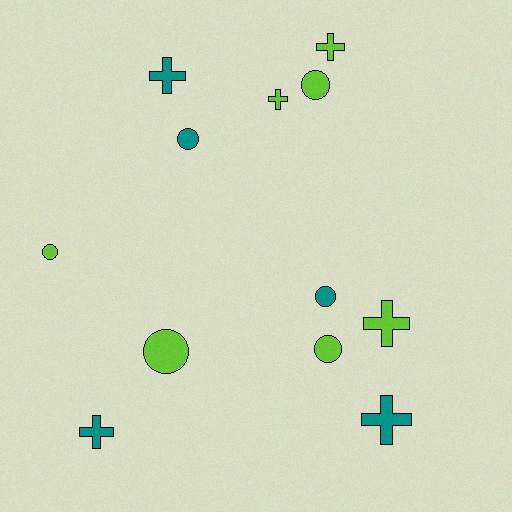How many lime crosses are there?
There are 3 lime crosses.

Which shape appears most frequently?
Cross, with 6 objects.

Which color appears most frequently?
Lime, with 7 objects.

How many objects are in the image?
There are 12 objects.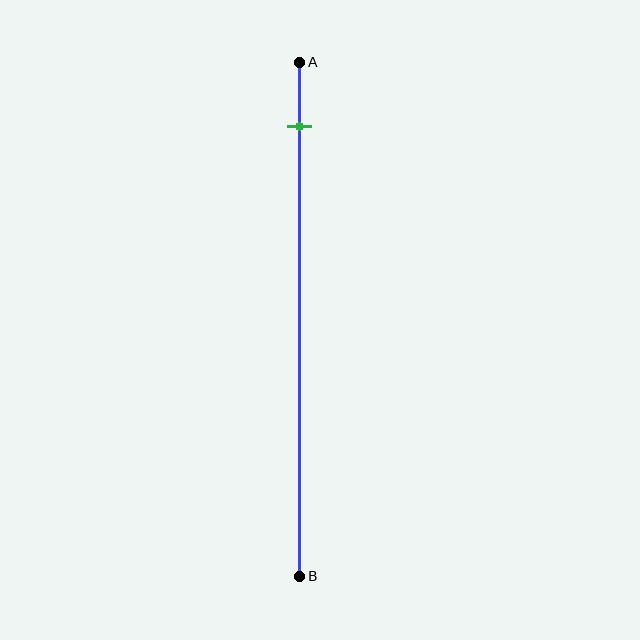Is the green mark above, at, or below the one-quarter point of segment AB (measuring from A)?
The green mark is above the one-quarter point of segment AB.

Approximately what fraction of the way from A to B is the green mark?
The green mark is approximately 15% of the way from A to B.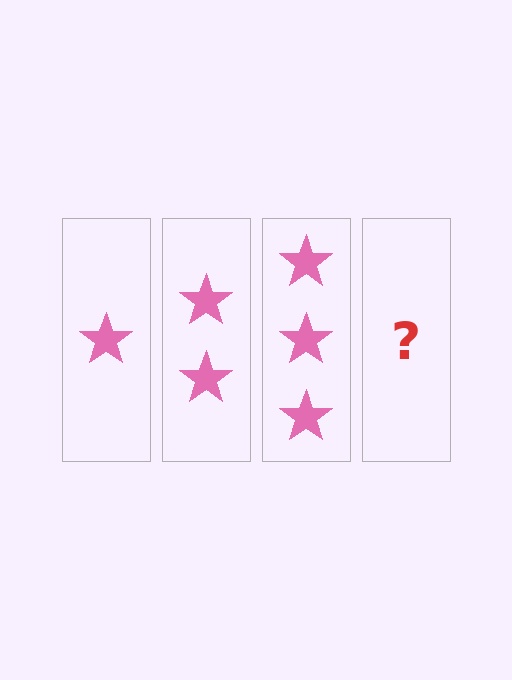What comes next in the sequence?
The next element should be 4 stars.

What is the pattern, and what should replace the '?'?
The pattern is that each step adds one more star. The '?' should be 4 stars.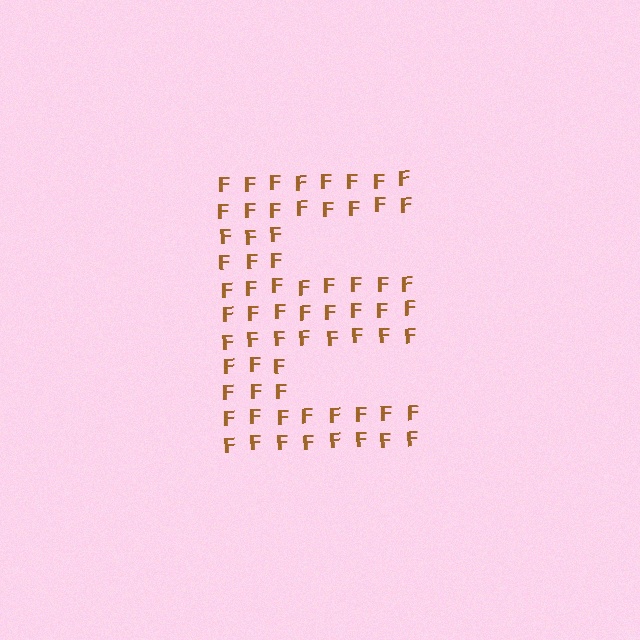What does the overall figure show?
The overall figure shows the letter E.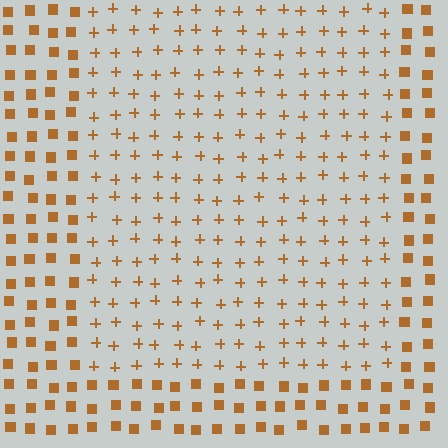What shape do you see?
I see a rectangle.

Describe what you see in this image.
The image is filled with small brown elements arranged in a uniform grid. A rectangle-shaped region contains plus signs, while the surrounding area contains squares. The boundary is defined purely by the change in element shape.